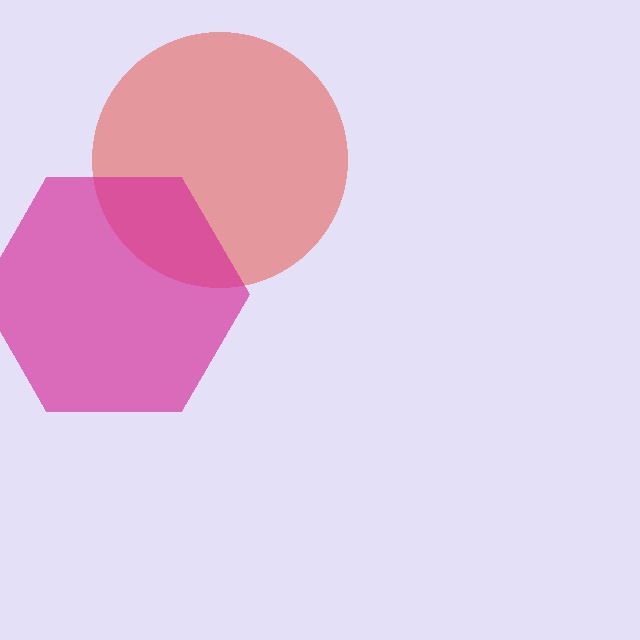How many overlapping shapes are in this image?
There are 2 overlapping shapes in the image.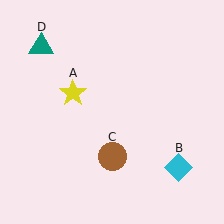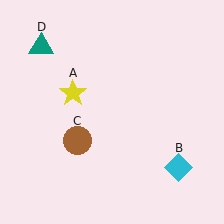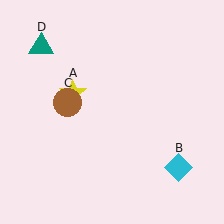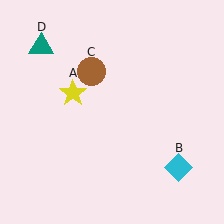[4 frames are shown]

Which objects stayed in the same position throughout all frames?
Yellow star (object A) and cyan diamond (object B) and teal triangle (object D) remained stationary.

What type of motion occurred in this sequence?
The brown circle (object C) rotated clockwise around the center of the scene.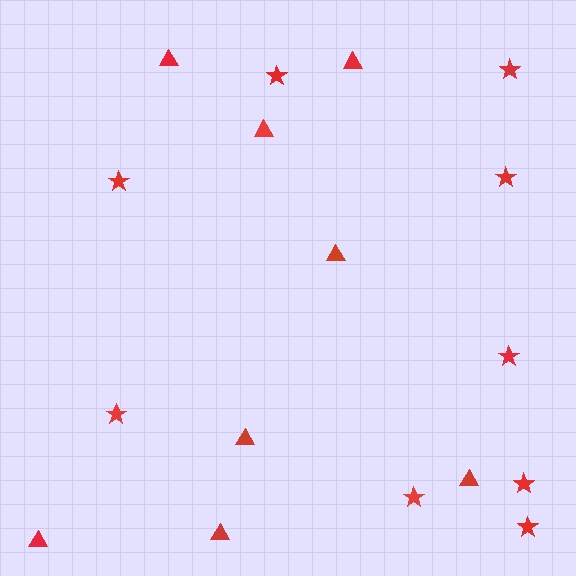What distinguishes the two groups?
There are 2 groups: one group of stars (9) and one group of triangles (8).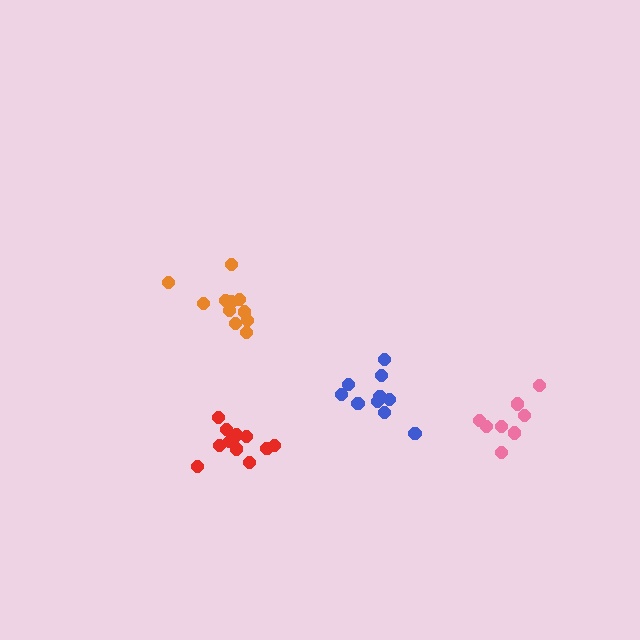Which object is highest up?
The orange cluster is topmost.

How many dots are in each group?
Group 1: 9 dots, Group 2: 11 dots, Group 3: 10 dots, Group 4: 12 dots (42 total).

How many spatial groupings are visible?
There are 4 spatial groupings.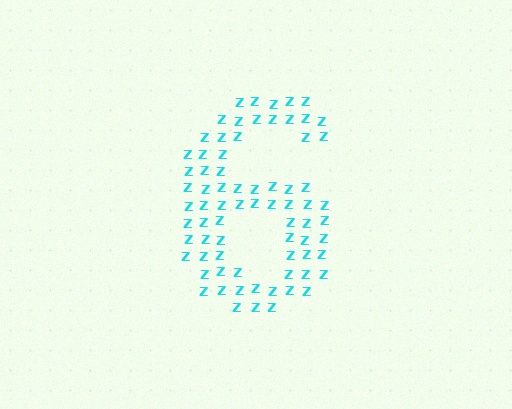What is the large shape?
The large shape is the digit 6.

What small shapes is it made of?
It is made of small letter Z's.